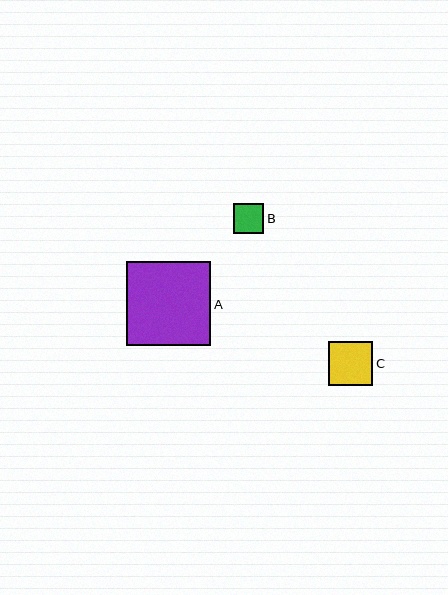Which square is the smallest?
Square B is the smallest with a size of approximately 30 pixels.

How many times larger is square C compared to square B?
Square C is approximately 1.5 times the size of square B.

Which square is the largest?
Square A is the largest with a size of approximately 84 pixels.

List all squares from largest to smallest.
From largest to smallest: A, C, B.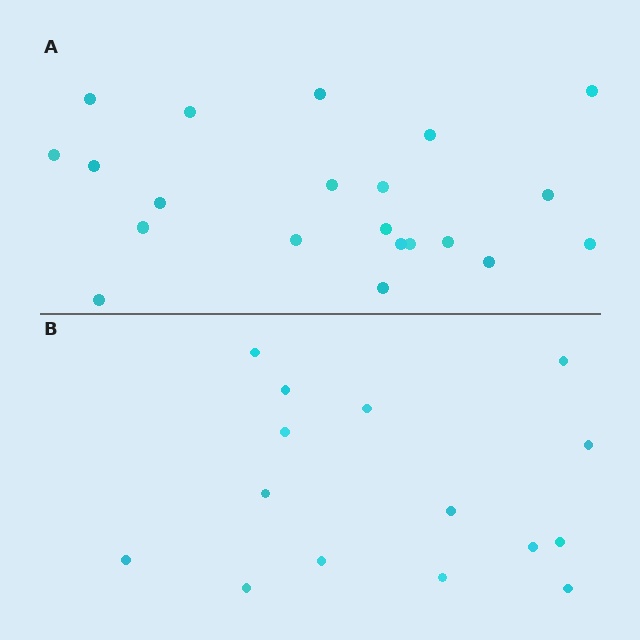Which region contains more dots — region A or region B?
Region A (the top region) has more dots.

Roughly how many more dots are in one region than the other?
Region A has about 6 more dots than region B.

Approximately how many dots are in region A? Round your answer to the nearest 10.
About 20 dots. (The exact count is 21, which rounds to 20.)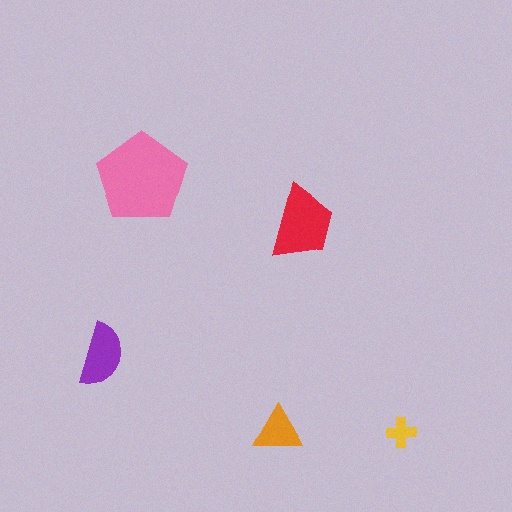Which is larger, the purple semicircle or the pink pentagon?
The pink pentagon.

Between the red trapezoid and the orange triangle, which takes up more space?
The red trapezoid.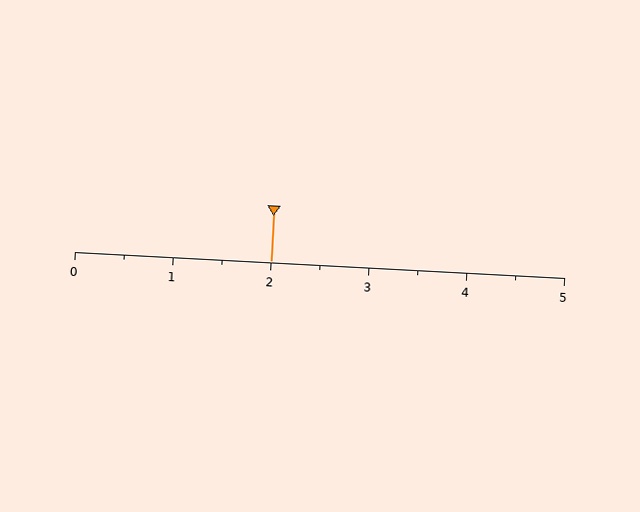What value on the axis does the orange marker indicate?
The marker indicates approximately 2.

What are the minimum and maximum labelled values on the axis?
The axis runs from 0 to 5.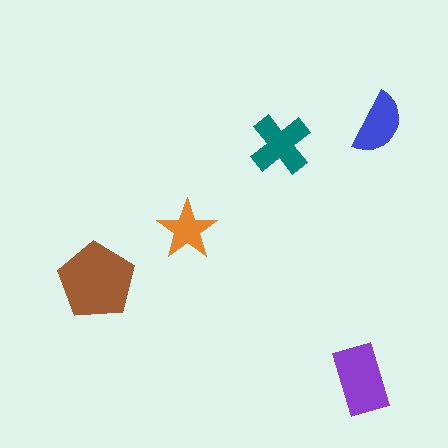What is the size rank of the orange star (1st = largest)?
5th.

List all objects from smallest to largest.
The orange star, the blue semicircle, the teal cross, the purple rectangle, the brown pentagon.